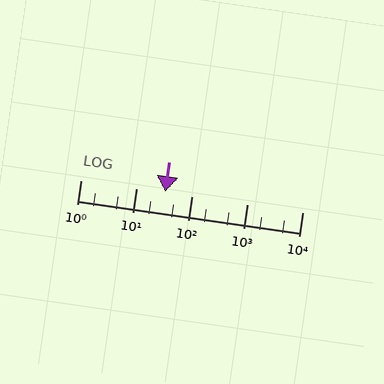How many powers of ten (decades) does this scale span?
The scale spans 4 decades, from 1 to 10000.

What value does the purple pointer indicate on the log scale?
The pointer indicates approximately 33.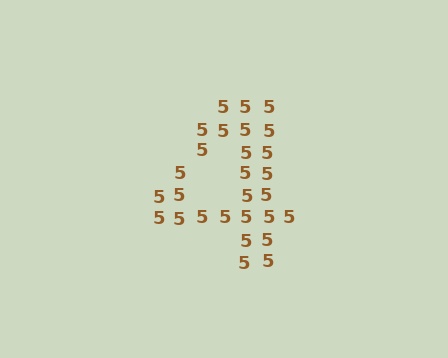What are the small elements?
The small elements are digit 5's.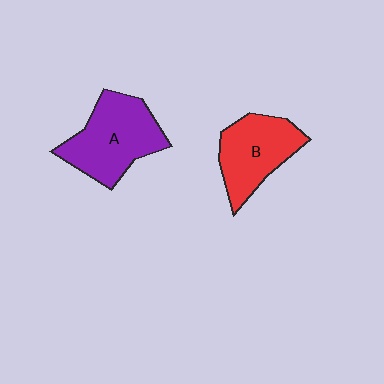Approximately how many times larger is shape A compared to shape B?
Approximately 1.2 times.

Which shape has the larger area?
Shape A (purple).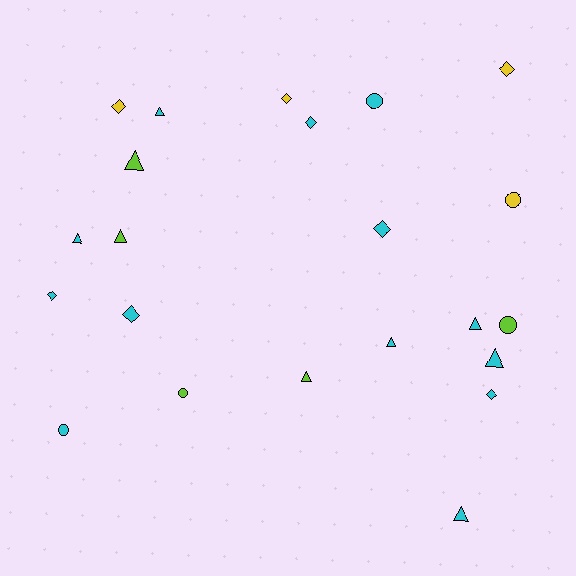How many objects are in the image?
There are 22 objects.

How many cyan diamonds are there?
There are 5 cyan diamonds.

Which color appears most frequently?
Cyan, with 13 objects.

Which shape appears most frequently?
Triangle, with 9 objects.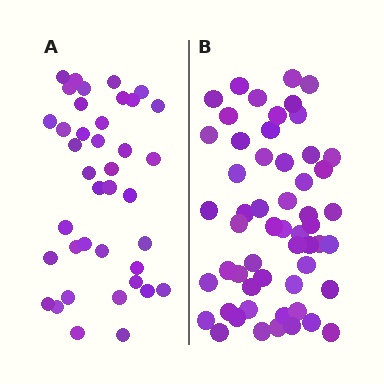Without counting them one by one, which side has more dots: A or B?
Region B (the right region) has more dots.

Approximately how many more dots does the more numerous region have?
Region B has approximately 15 more dots than region A.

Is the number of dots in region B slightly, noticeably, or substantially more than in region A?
Region B has noticeably more, but not dramatically so. The ratio is roughly 1.4 to 1.